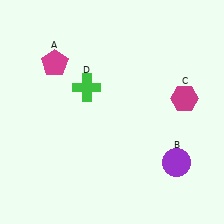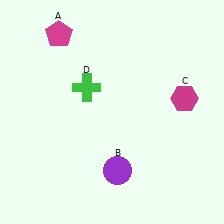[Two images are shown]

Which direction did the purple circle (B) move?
The purple circle (B) moved left.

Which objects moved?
The objects that moved are: the magenta pentagon (A), the purple circle (B).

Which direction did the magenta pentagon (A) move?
The magenta pentagon (A) moved up.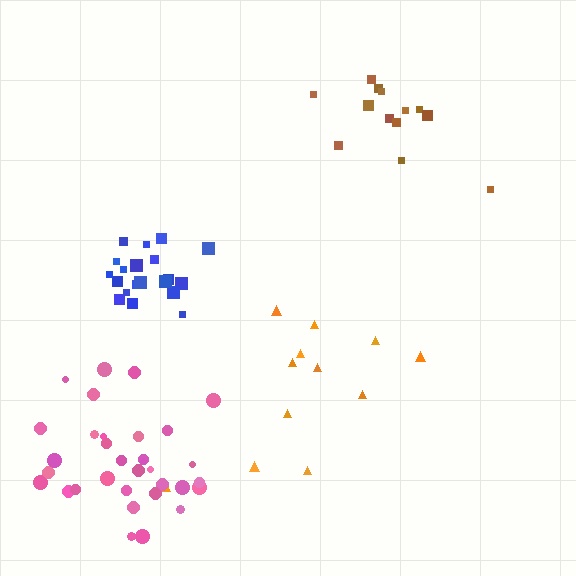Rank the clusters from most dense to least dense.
blue, brown, pink, orange.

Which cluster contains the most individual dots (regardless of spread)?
Pink (33).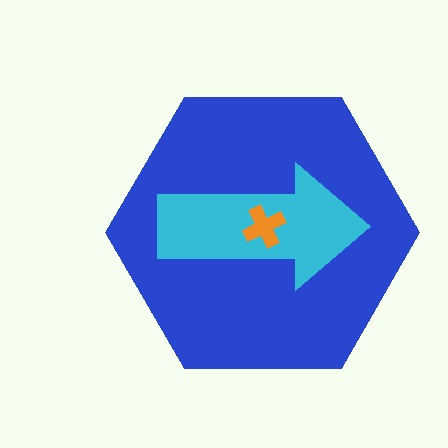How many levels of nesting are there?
3.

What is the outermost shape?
The blue hexagon.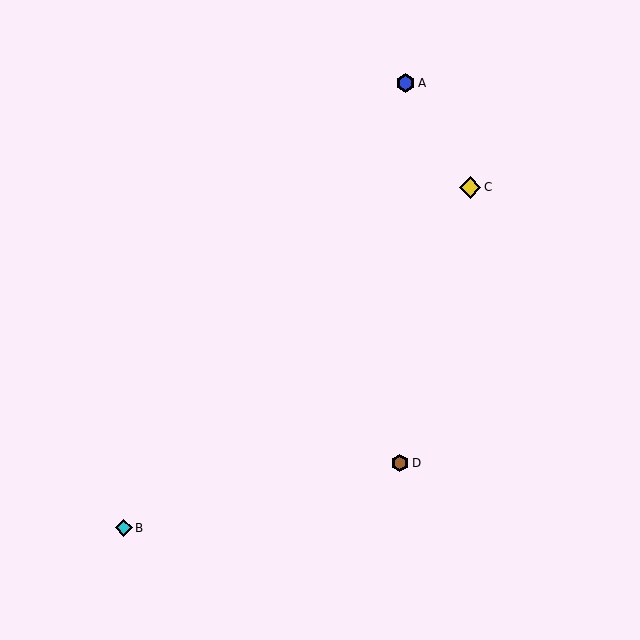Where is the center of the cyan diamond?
The center of the cyan diamond is at (124, 528).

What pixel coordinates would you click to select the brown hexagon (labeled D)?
Click at (400, 463) to select the brown hexagon D.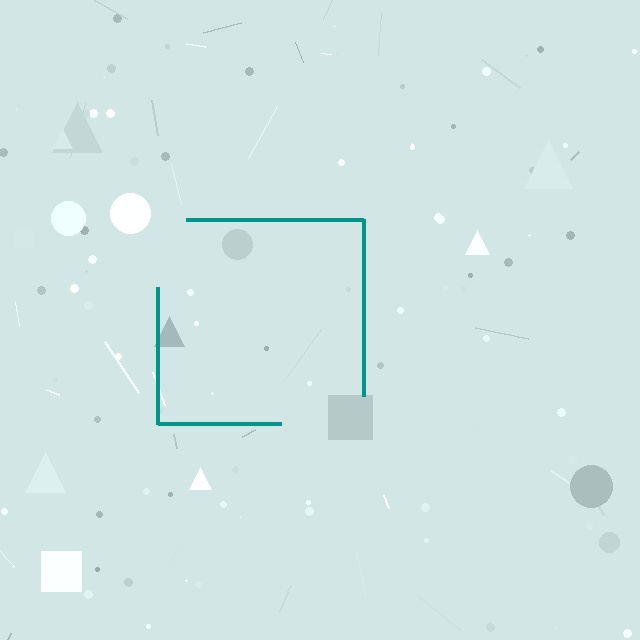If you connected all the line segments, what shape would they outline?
They would outline a square.